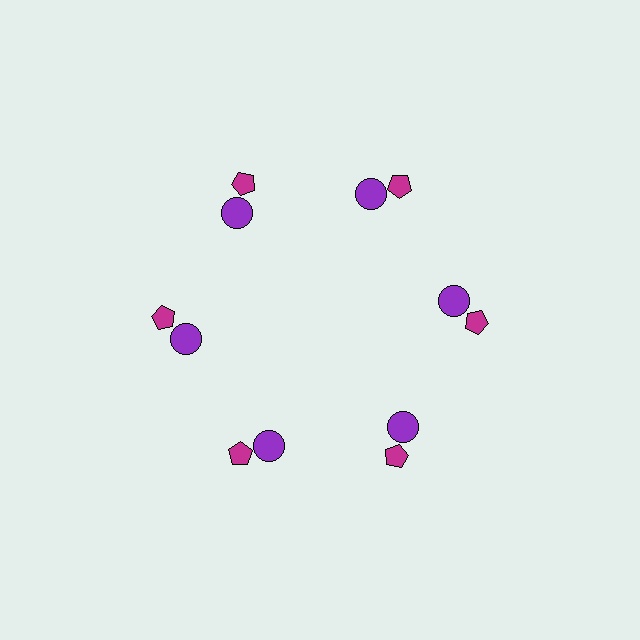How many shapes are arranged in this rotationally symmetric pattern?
There are 12 shapes, arranged in 6 groups of 2.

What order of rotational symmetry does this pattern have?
This pattern has 6-fold rotational symmetry.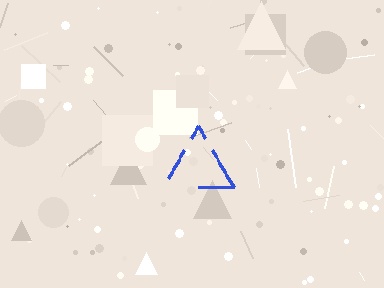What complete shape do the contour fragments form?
The contour fragments form a triangle.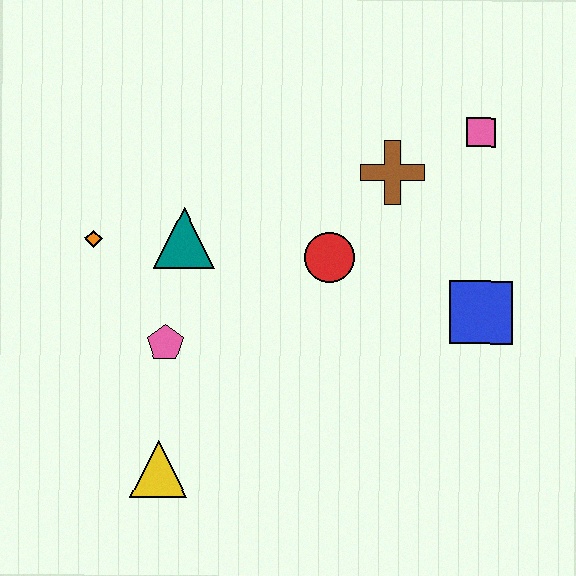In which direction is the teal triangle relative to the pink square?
The teal triangle is to the left of the pink square.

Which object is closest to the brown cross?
The pink square is closest to the brown cross.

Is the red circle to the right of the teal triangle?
Yes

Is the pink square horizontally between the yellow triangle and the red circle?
No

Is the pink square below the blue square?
No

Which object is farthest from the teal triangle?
The pink square is farthest from the teal triangle.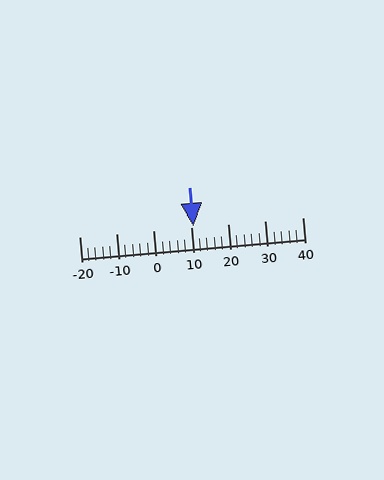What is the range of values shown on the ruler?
The ruler shows values from -20 to 40.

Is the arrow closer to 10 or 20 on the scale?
The arrow is closer to 10.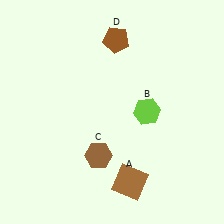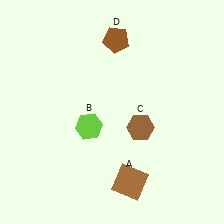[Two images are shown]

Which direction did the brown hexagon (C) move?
The brown hexagon (C) moved right.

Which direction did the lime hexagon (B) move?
The lime hexagon (B) moved left.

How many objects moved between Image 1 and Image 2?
2 objects moved between the two images.